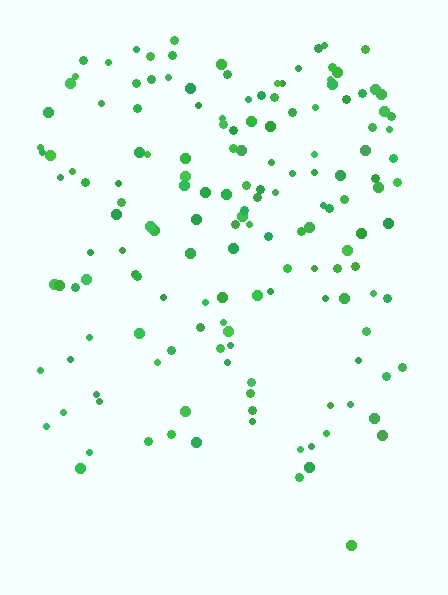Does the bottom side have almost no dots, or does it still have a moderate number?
Still a moderate number, just noticeably fewer than the top.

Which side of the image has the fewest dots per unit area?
The bottom.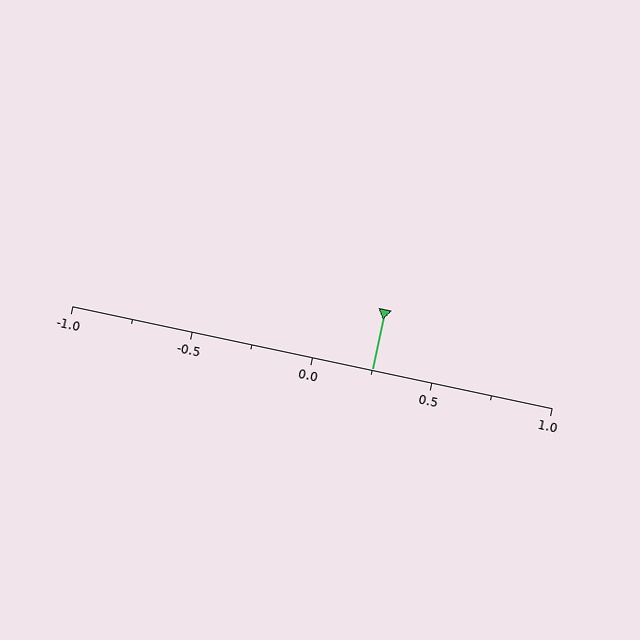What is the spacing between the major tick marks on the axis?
The major ticks are spaced 0.5 apart.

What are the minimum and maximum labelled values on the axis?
The axis runs from -1.0 to 1.0.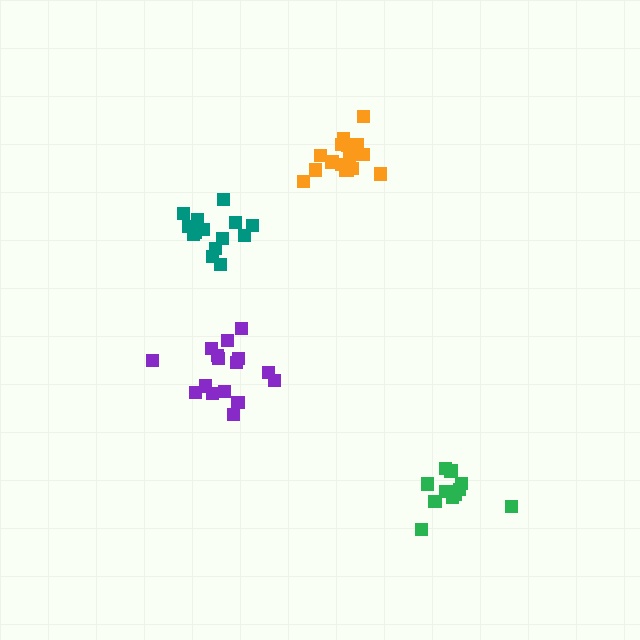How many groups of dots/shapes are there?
There are 4 groups.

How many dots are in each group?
Group 1: 12 dots, Group 2: 14 dots, Group 3: 17 dots, Group 4: 16 dots (59 total).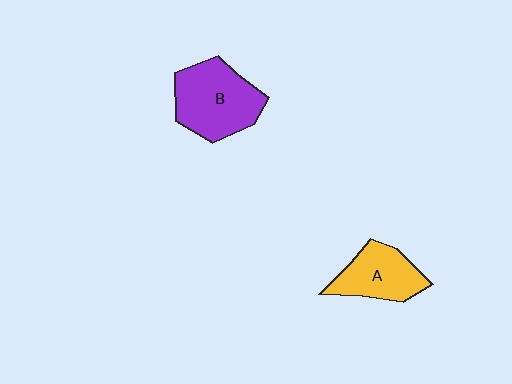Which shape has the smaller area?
Shape A (yellow).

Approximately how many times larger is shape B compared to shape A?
Approximately 1.4 times.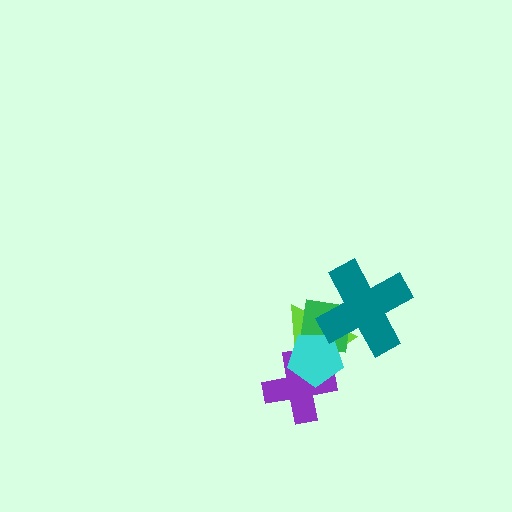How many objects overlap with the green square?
3 objects overlap with the green square.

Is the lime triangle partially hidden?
Yes, it is partially covered by another shape.